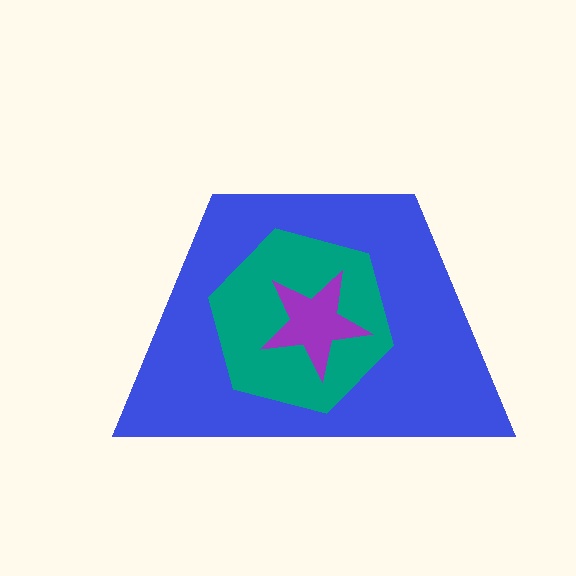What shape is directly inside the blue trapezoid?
The teal hexagon.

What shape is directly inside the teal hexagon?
The purple star.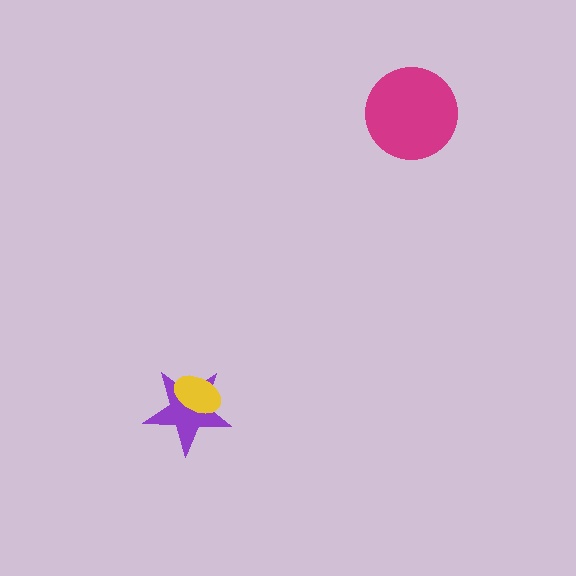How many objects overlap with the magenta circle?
0 objects overlap with the magenta circle.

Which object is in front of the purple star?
The yellow ellipse is in front of the purple star.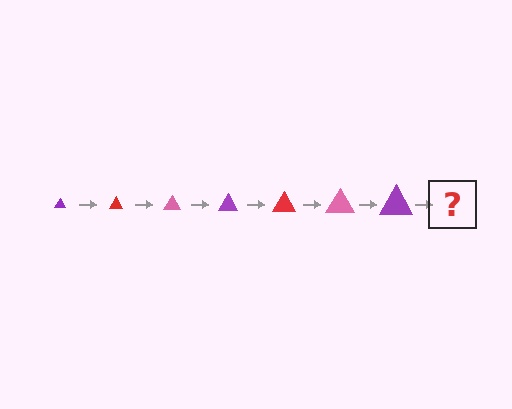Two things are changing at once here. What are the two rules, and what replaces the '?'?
The two rules are that the triangle grows larger each step and the color cycles through purple, red, and pink. The '?' should be a red triangle, larger than the previous one.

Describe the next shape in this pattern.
It should be a red triangle, larger than the previous one.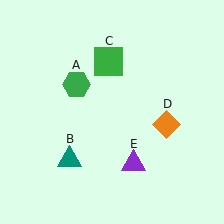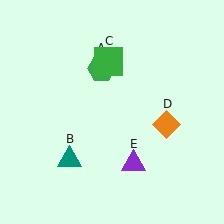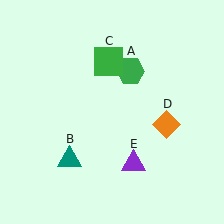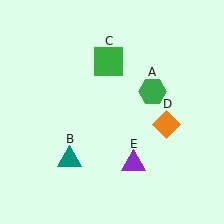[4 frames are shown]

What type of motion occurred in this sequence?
The green hexagon (object A) rotated clockwise around the center of the scene.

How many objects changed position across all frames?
1 object changed position: green hexagon (object A).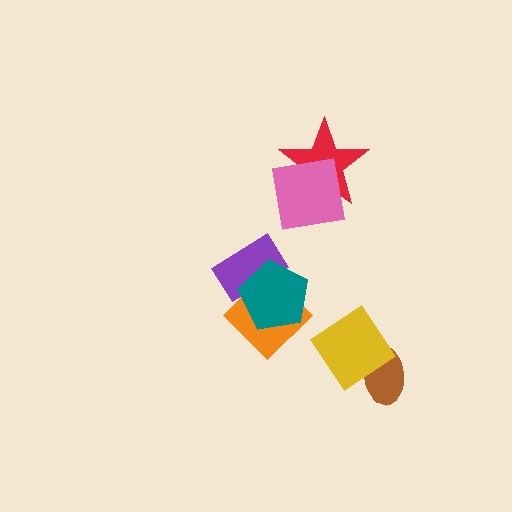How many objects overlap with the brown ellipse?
1 object overlaps with the brown ellipse.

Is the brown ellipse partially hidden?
Yes, it is partially covered by another shape.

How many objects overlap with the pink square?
1 object overlaps with the pink square.